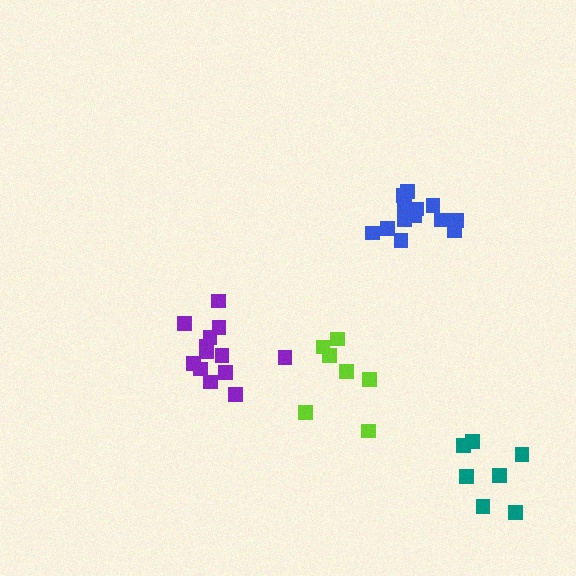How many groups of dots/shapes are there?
There are 4 groups.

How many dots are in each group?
Group 1: 13 dots, Group 2: 13 dots, Group 3: 7 dots, Group 4: 7 dots (40 total).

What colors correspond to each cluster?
The clusters are colored: purple, blue, teal, lime.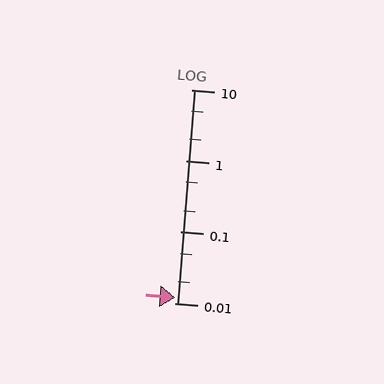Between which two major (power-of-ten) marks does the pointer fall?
The pointer is between 0.01 and 0.1.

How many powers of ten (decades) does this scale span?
The scale spans 3 decades, from 0.01 to 10.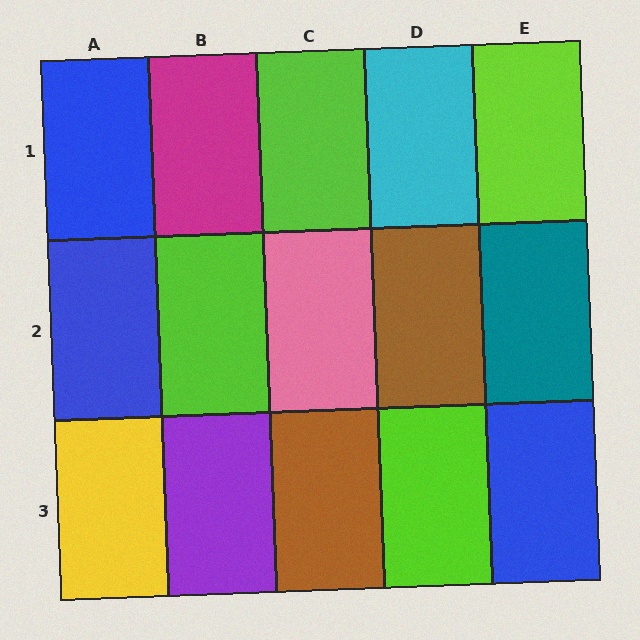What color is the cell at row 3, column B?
Purple.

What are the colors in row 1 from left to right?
Blue, magenta, lime, cyan, lime.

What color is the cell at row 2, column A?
Blue.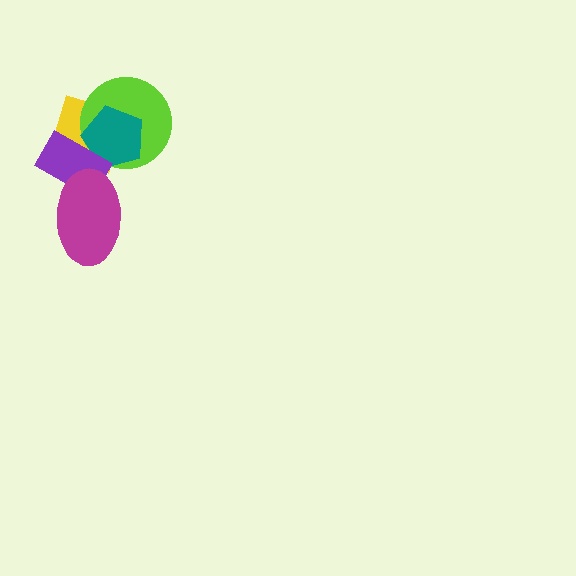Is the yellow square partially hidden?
Yes, it is partially covered by another shape.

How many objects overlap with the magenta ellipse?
1 object overlaps with the magenta ellipse.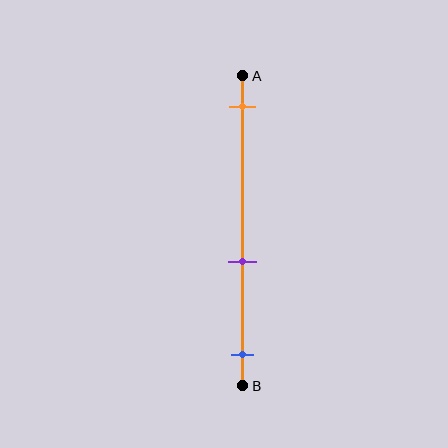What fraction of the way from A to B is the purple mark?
The purple mark is approximately 60% (0.6) of the way from A to B.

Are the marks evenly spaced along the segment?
No, the marks are not evenly spaced.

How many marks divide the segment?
There are 3 marks dividing the segment.